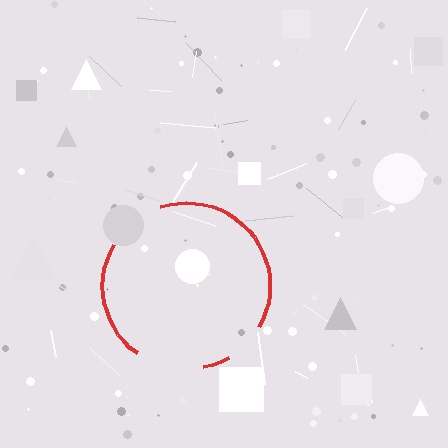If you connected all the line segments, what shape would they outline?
They would outline a circle.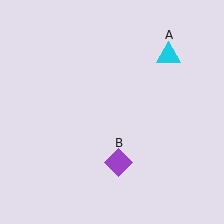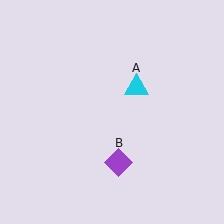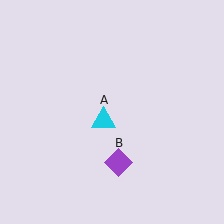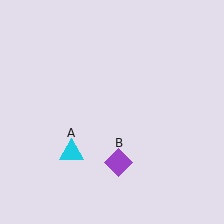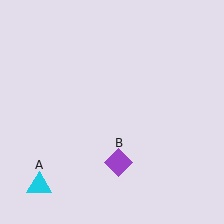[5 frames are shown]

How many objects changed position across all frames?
1 object changed position: cyan triangle (object A).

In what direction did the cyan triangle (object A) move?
The cyan triangle (object A) moved down and to the left.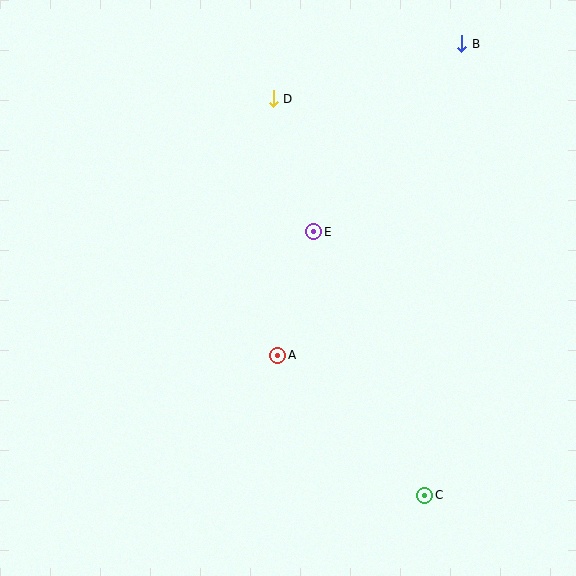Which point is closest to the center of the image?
Point E at (314, 232) is closest to the center.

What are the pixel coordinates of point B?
Point B is at (462, 44).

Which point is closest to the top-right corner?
Point B is closest to the top-right corner.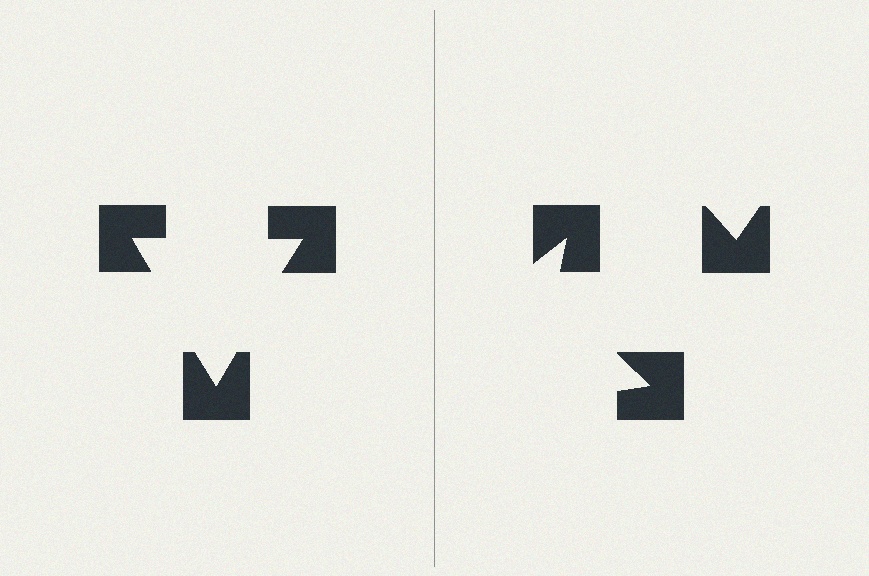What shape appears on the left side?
An illusory triangle.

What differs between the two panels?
The notched squares are positioned identically on both sides; only the wedge orientations differ. On the left they align to a triangle; on the right they are misaligned.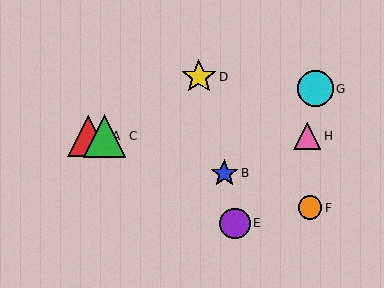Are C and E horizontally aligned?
No, C is at y≈136 and E is at y≈223.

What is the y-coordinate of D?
Object D is at y≈77.